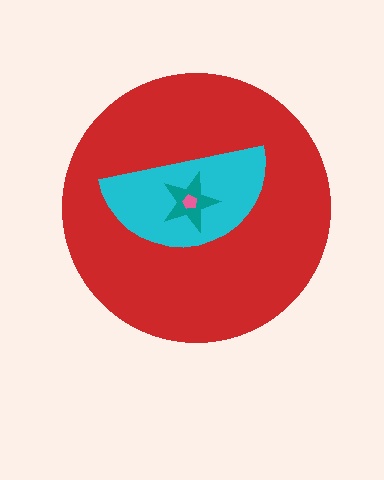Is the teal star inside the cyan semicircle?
Yes.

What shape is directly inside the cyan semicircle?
The teal star.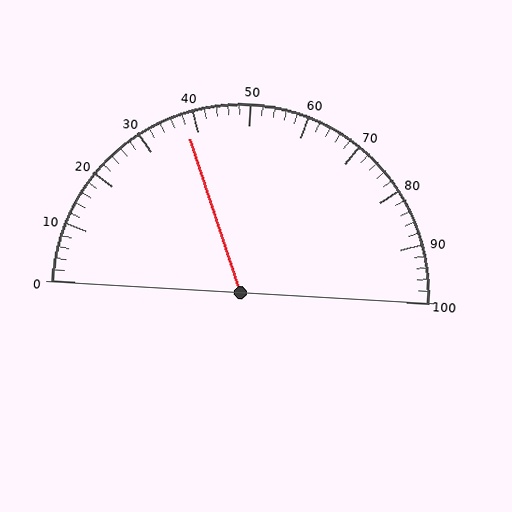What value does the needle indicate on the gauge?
The needle indicates approximately 38.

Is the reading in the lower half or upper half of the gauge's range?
The reading is in the lower half of the range (0 to 100).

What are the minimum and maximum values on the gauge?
The gauge ranges from 0 to 100.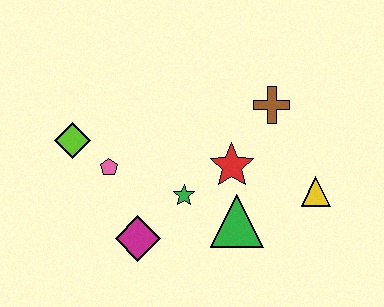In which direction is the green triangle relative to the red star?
The green triangle is below the red star.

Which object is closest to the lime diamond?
The pink pentagon is closest to the lime diamond.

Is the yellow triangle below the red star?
Yes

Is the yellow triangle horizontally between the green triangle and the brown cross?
No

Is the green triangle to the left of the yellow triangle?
Yes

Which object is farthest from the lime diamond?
The yellow triangle is farthest from the lime diamond.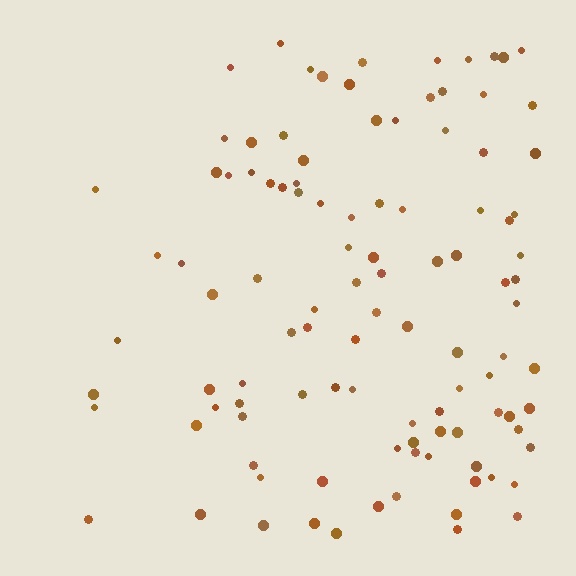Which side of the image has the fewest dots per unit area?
The left.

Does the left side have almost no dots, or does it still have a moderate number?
Still a moderate number, just noticeably fewer than the right.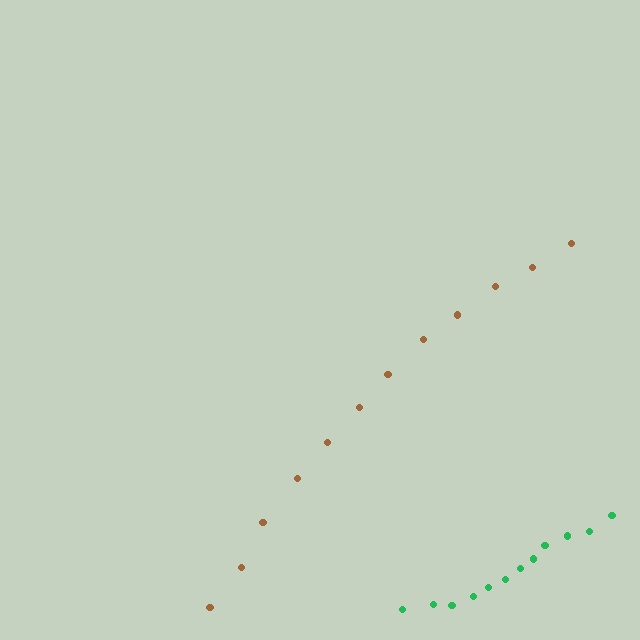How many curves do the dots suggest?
There are 2 distinct paths.